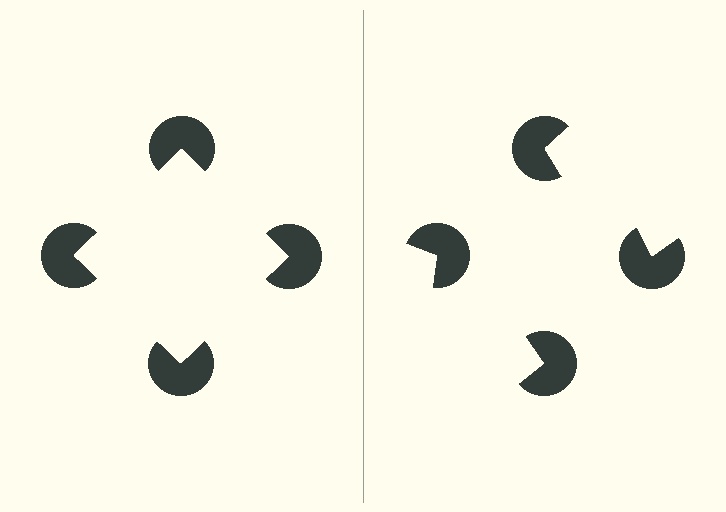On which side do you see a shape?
An illusory square appears on the left side. On the right side the wedge cuts are rotated, so no coherent shape forms.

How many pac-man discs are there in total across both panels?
8 — 4 on each side.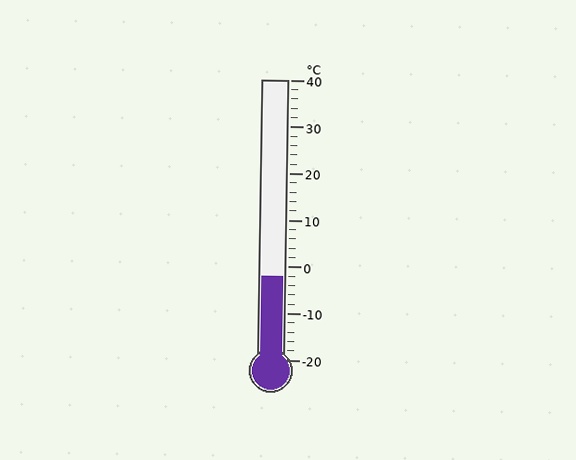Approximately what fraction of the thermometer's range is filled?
The thermometer is filled to approximately 30% of its range.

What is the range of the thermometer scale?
The thermometer scale ranges from -20°C to 40°C.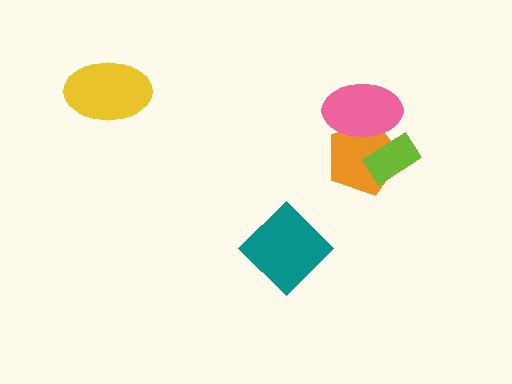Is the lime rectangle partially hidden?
Yes, it is partially covered by another shape.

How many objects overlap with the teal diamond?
0 objects overlap with the teal diamond.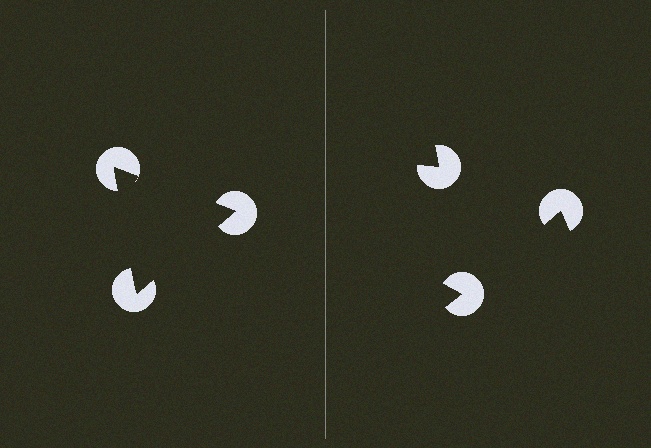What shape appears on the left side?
An illusory triangle.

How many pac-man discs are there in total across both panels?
6 — 3 on each side.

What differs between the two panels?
The pac-man discs are positioned identically on both sides; only the wedge orientations differ. On the left they align to a triangle; on the right they are misaligned.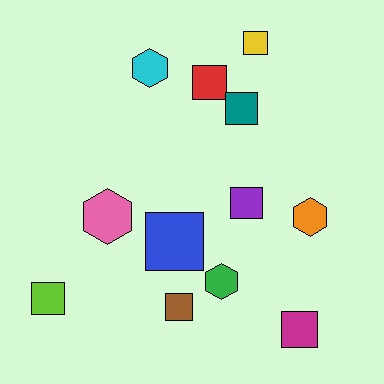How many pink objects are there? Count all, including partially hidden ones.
There is 1 pink object.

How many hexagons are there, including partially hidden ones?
There are 4 hexagons.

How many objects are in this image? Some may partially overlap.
There are 12 objects.